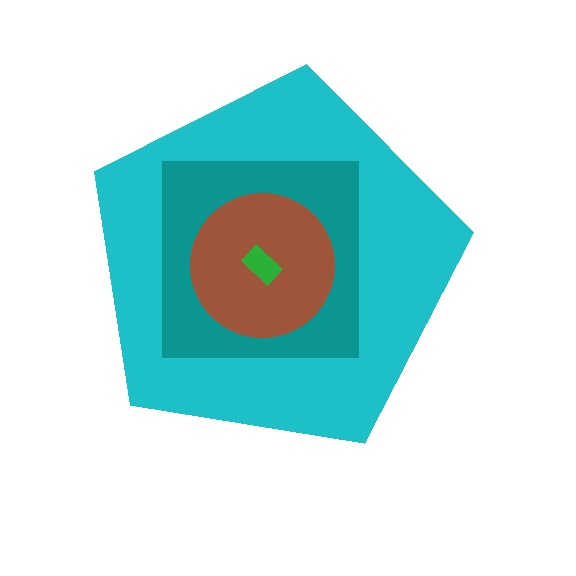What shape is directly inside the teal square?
The brown circle.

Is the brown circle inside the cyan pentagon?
Yes.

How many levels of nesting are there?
4.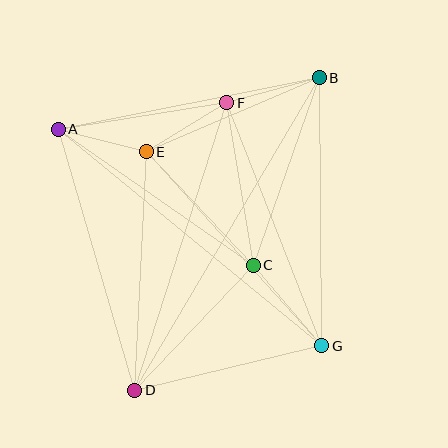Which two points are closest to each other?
Points A and E are closest to each other.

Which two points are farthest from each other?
Points B and D are farthest from each other.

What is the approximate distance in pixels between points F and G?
The distance between F and G is approximately 261 pixels.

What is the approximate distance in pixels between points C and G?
The distance between C and G is approximately 106 pixels.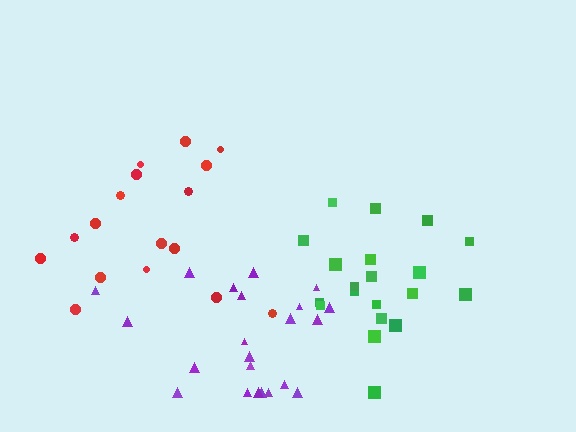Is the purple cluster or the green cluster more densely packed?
Green.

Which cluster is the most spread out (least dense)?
Red.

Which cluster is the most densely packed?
Green.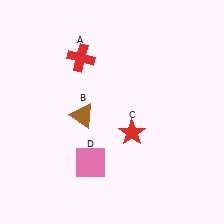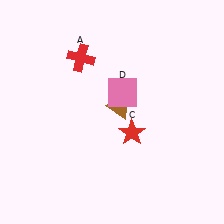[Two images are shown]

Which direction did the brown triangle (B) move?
The brown triangle (B) moved right.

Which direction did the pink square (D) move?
The pink square (D) moved up.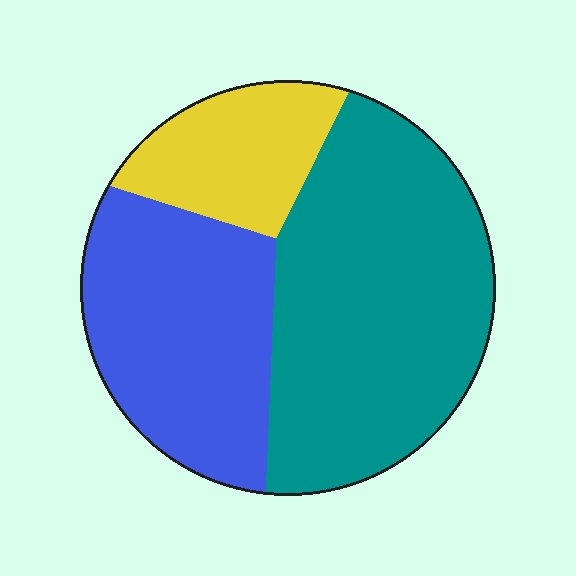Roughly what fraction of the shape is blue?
Blue takes up between a sixth and a third of the shape.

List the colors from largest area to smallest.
From largest to smallest: teal, blue, yellow.